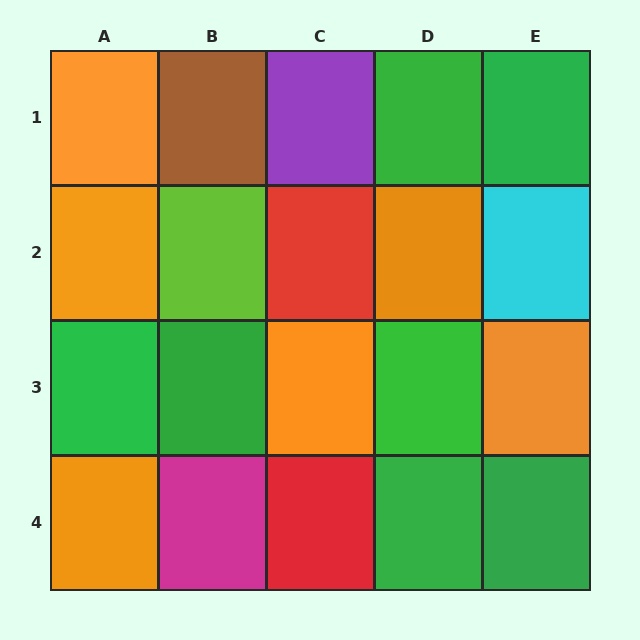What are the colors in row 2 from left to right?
Orange, lime, red, orange, cyan.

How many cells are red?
2 cells are red.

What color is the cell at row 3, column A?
Green.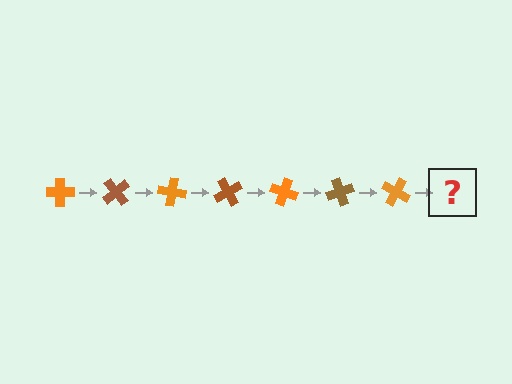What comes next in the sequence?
The next element should be a brown cross, rotated 350 degrees from the start.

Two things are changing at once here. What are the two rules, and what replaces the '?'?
The two rules are that it rotates 50 degrees each step and the color cycles through orange and brown. The '?' should be a brown cross, rotated 350 degrees from the start.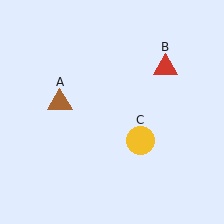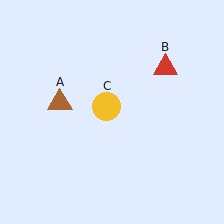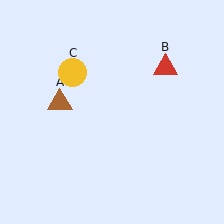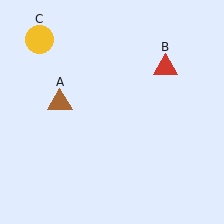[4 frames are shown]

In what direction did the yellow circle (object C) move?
The yellow circle (object C) moved up and to the left.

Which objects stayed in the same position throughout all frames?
Brown triangle (object A) and red triangle (object B) remained stationary.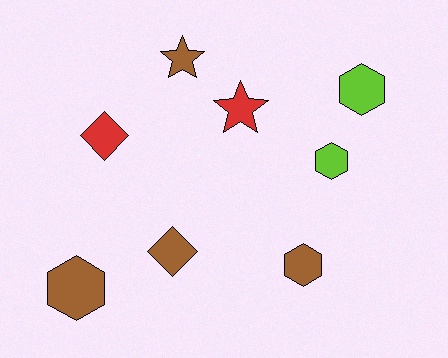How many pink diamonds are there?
There are no pink diamonds.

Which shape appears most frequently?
Hexagon, with 4 objects.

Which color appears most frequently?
Brown, with 4 objects.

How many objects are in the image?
There are 8 objects.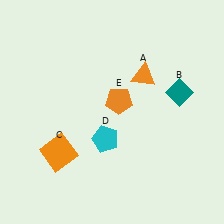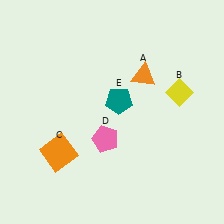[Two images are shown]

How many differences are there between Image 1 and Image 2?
There are 3 differences between the two images.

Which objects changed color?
B changed from teal to yellow. D changed from cyan to pink. E changed from orange to teal.